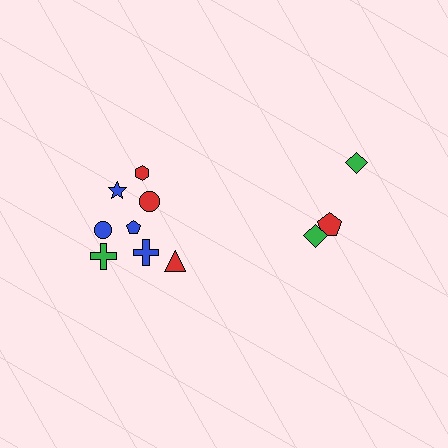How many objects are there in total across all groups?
There are 11 objects.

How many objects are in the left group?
There are 8 objects.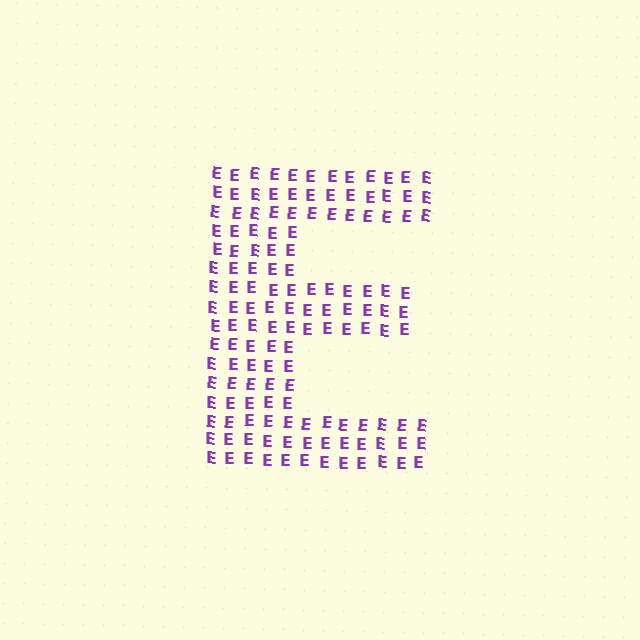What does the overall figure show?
The overall figure shows the letter E.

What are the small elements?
The small elements are letter E's.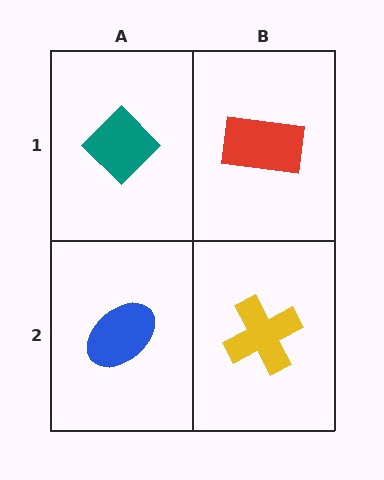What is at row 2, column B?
A yellow cross.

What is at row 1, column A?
A teal diamond.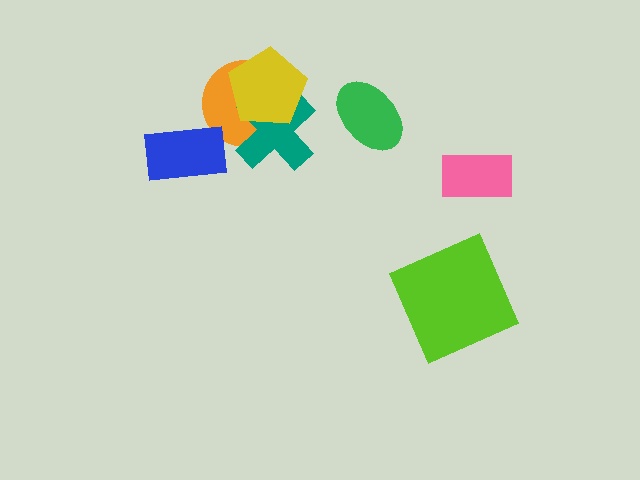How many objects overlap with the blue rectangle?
0 objects overlap with the blue rectangle.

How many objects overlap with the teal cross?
2 objects overlap with the teal cross.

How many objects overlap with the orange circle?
2 objects overlap with the orange circle.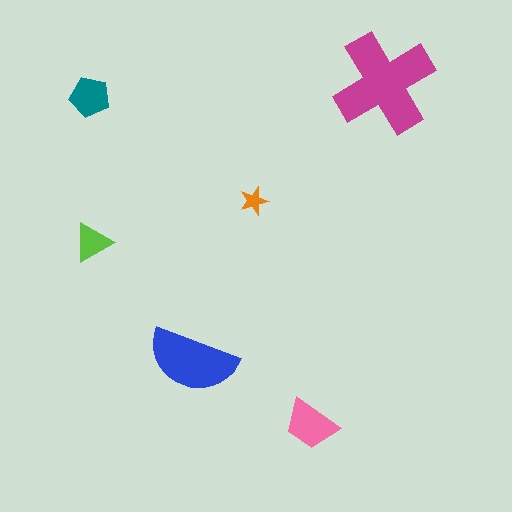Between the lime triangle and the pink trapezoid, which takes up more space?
The pink trapezoid.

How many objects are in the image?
There are 6 objects in the image.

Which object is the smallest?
The orange star.